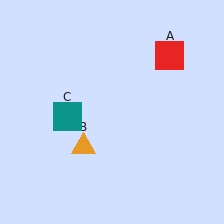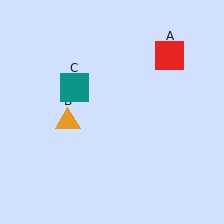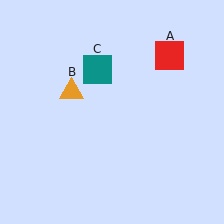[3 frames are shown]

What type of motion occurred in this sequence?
The orange triangle (object B), teal square (object C) rotated clockwise around the center of the scene.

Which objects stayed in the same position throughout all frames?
Red square (object A) remained stationary.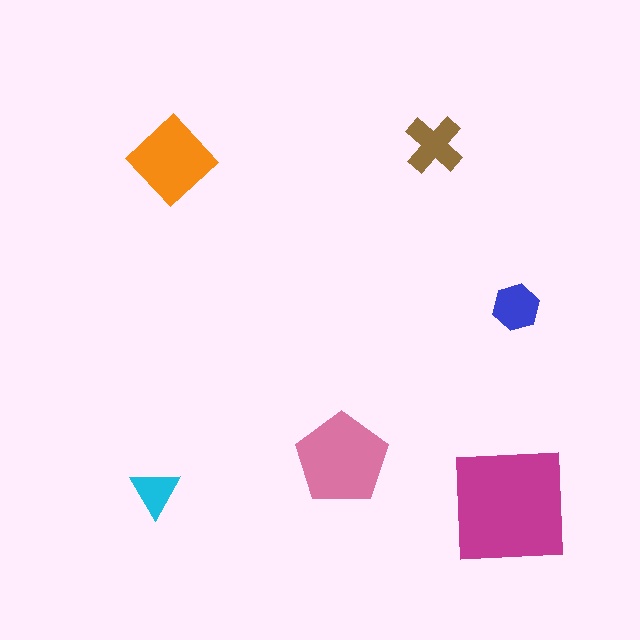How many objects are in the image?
There are 6 objects in the image.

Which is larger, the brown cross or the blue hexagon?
The brown cross.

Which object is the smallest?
The cyan triangle.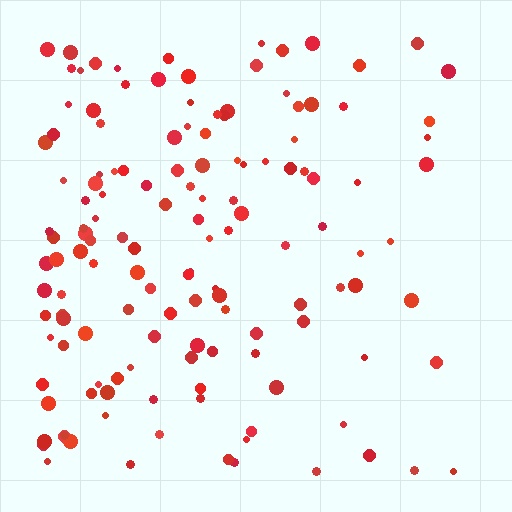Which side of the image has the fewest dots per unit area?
The right.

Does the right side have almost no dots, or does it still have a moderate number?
Still a moderate number, just noticeably fewer than the left.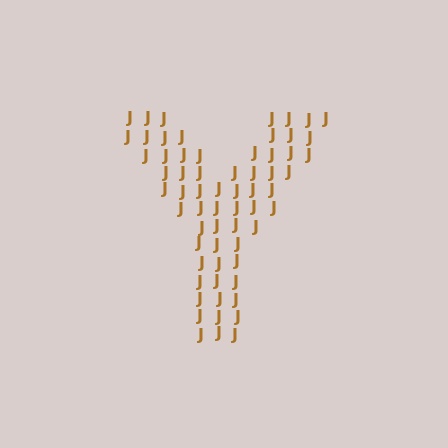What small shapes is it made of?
It is made of small letter J's.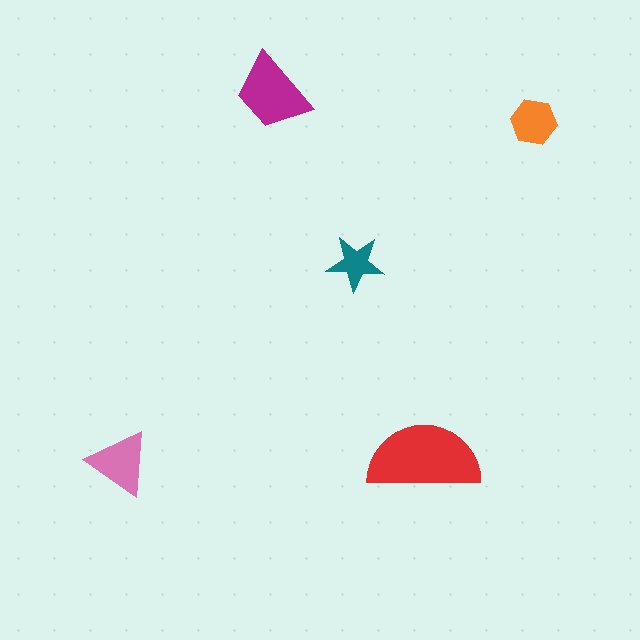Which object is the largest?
The red semicircle.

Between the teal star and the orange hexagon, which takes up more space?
The orange hexagon.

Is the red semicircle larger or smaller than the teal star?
Larger.